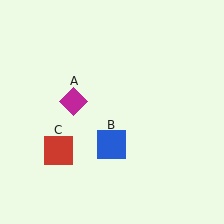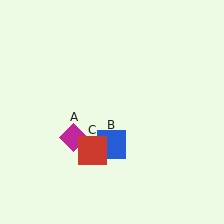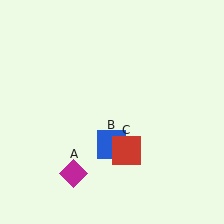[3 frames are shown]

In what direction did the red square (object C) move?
The red square (object C) moved right.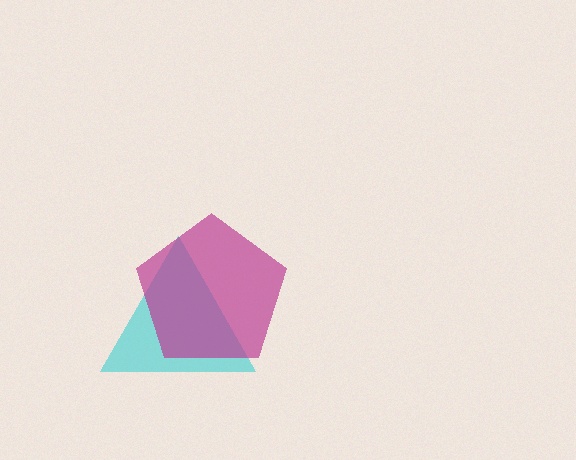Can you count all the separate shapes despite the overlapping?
Yes, there are 2 separate shapes.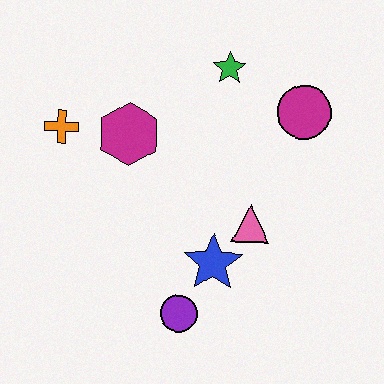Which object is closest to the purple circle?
The blue star is closest to the purple circle.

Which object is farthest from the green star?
The purple circle is farthest from the green star.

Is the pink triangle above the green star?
No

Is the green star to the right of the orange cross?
Yes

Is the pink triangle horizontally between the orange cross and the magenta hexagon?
No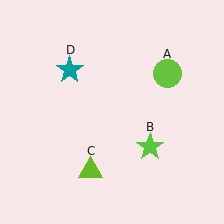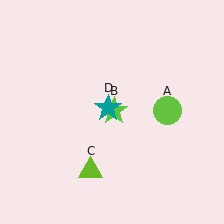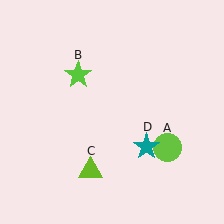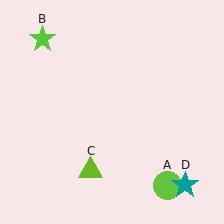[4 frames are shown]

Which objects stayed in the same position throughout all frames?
Lime triangle (object C) remained stationary.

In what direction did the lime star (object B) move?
The lime star (object B) moved up and to the left.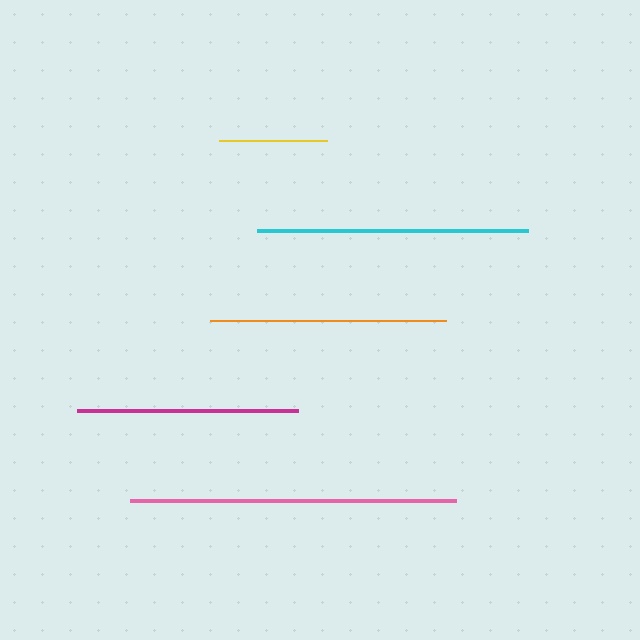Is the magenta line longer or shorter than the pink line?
The pink line is longer than the magenta line.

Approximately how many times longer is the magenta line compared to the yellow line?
The magenta line is approximately 2.1 times the length of the yellow line.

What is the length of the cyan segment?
The cyan segment is approximately 271 pixels long.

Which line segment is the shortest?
The yellow line is the shortest at approximately 107 pixels.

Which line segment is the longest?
The pink line is the longest at approximately 327 pixels.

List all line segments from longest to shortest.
From longest to shortest: pink, cyan, orange, magenta, yellow.